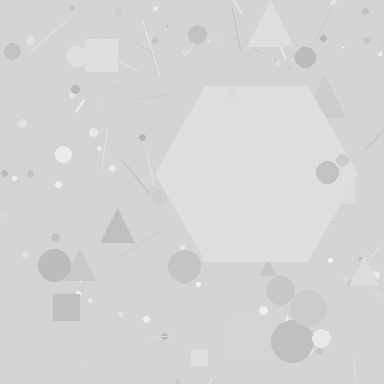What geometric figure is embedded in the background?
A hexagon is embedded in the background.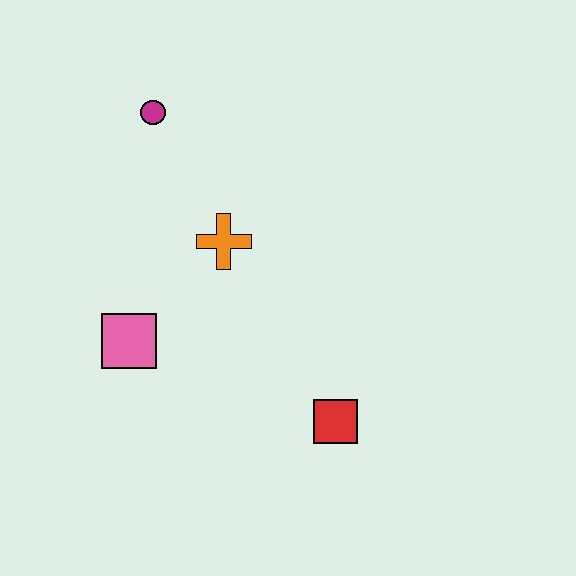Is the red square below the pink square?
Yes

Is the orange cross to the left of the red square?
Yes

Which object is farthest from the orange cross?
The red square is farthest from the orange cross.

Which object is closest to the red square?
The orange cross is closest to the red square.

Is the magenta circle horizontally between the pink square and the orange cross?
Yes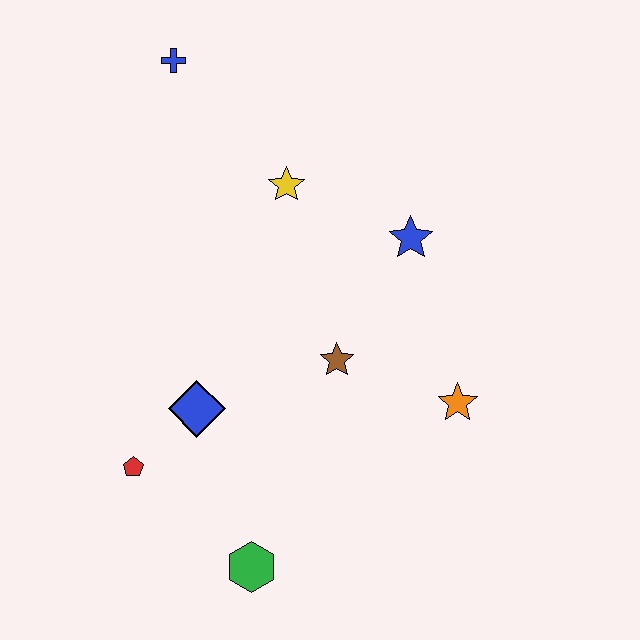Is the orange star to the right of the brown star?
Yes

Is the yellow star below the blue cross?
Yes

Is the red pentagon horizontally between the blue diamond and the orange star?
No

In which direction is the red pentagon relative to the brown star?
The red pentagon is to the left of the brown star.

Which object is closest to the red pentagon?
The blue diamond is closest to the red pentagon.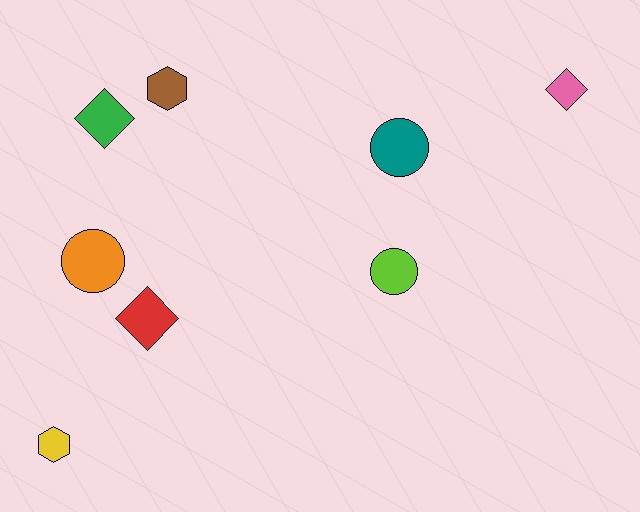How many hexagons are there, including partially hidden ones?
There are 2 hexagons.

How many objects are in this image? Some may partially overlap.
There are 8 objects.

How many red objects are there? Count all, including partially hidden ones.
There is 1 red object.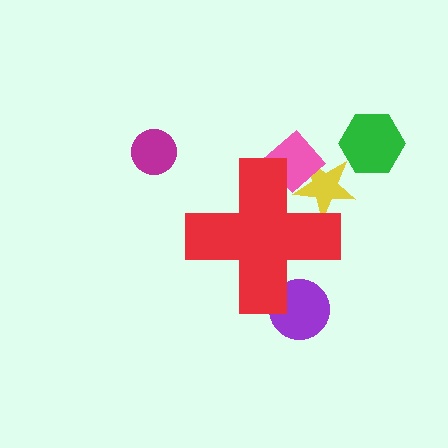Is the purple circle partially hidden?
Yes, the purple circle is partially hidden behind the red cross.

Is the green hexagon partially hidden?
No, the green hexagon is fully visible.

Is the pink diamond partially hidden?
Yes, the pink diamond is partially hidden behind the red cross.